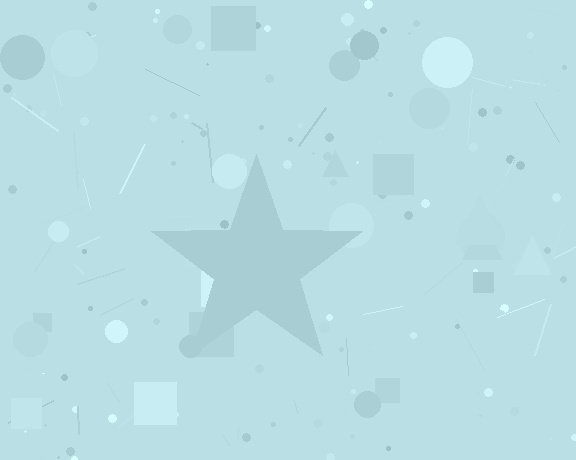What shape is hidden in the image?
A star is hidden in the image.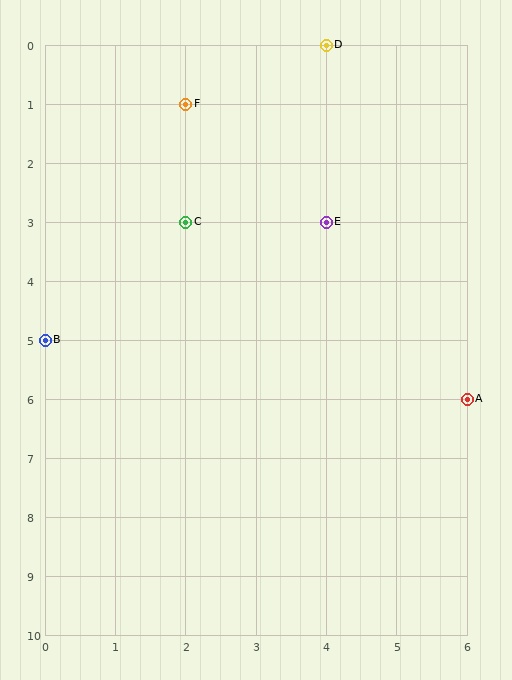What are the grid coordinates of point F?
Point F is at grid coordinates (2, 1).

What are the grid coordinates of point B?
Point B is at grid coordinates (0, 5).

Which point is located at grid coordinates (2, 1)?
Point F is at (2, 1).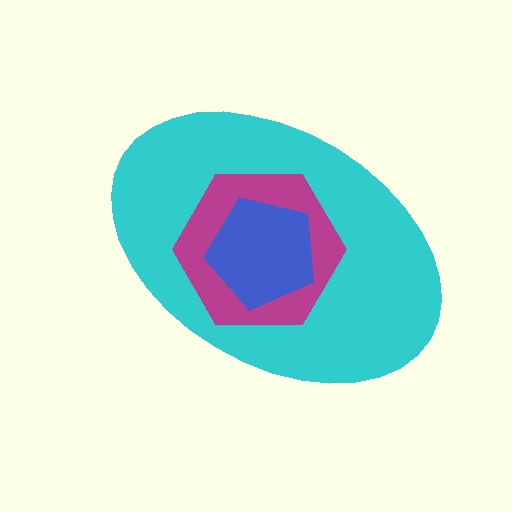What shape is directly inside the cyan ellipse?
The magenta hexagon.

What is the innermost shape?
The blue pentagon.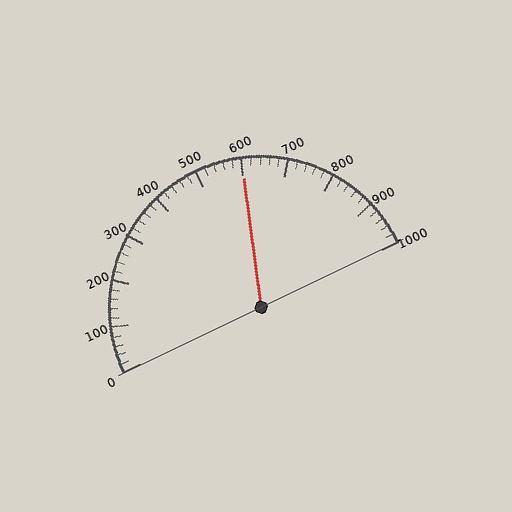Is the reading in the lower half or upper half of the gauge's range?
The reading is in the upper half of the range (0 to 1000).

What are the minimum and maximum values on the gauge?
The gauge ranges from 0 to 1000.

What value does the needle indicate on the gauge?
The needle indicates approximately 600.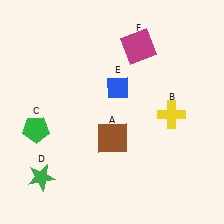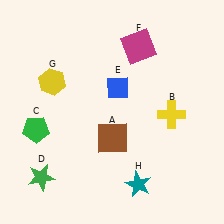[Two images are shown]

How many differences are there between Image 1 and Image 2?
There are 2 differences between the two images.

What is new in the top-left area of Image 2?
A yellow hexagon (G) was added in the top-left area of Image 2.